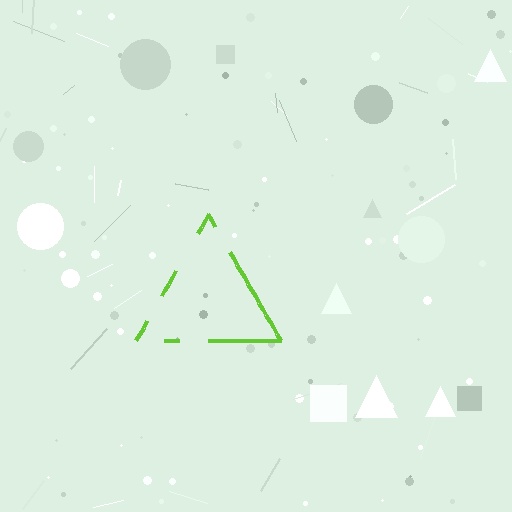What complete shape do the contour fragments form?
The contour fragments form a triangle.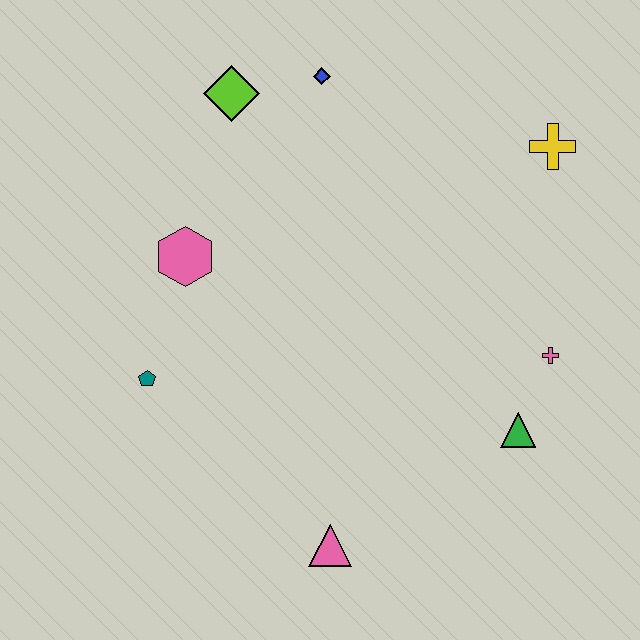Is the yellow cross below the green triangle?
No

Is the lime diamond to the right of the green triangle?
No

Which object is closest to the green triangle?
The pink cross is closest to the green triangle.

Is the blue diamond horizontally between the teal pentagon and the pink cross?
Yes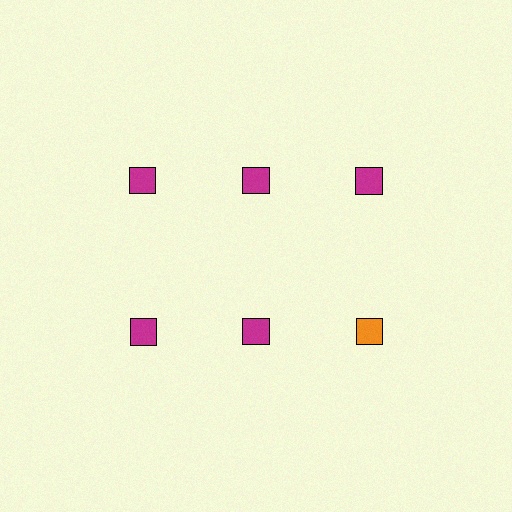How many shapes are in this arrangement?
There are 6 shapes arranged in a grid pattern.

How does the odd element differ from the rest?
It has a different color: orange instead of magenta.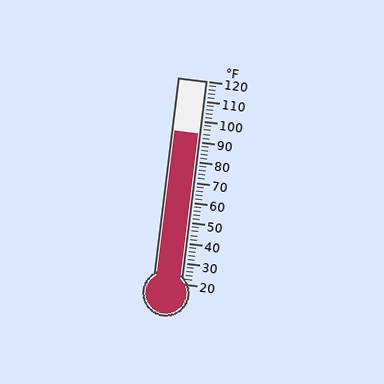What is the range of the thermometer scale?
The thermometer scale ranges from 20°F to 120°F.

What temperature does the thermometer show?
The thermometer shows approximately 94°F.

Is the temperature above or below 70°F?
The temperature is above 70°F.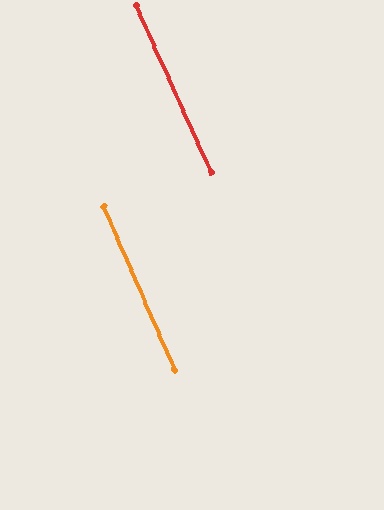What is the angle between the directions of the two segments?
Approximately 0 degrees.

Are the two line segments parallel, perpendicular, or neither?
Parallel — their directions differ by only 0.5°.